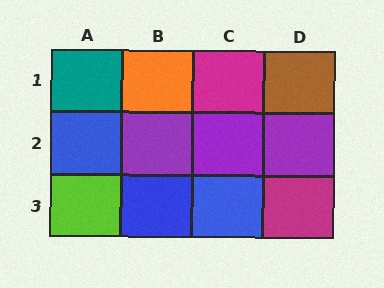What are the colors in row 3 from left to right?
Lime, blue, blue, magenta.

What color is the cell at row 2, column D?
Purple.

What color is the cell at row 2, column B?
Purple.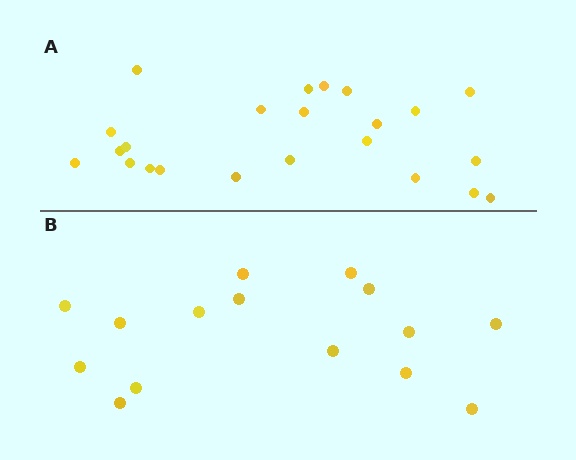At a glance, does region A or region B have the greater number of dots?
Region A (the top region) has more dots.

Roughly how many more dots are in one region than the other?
Region A has roughly 8 or so more dots than region B.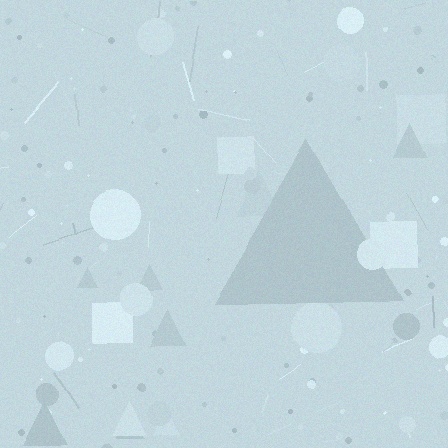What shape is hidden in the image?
A triangle is hidden in the image.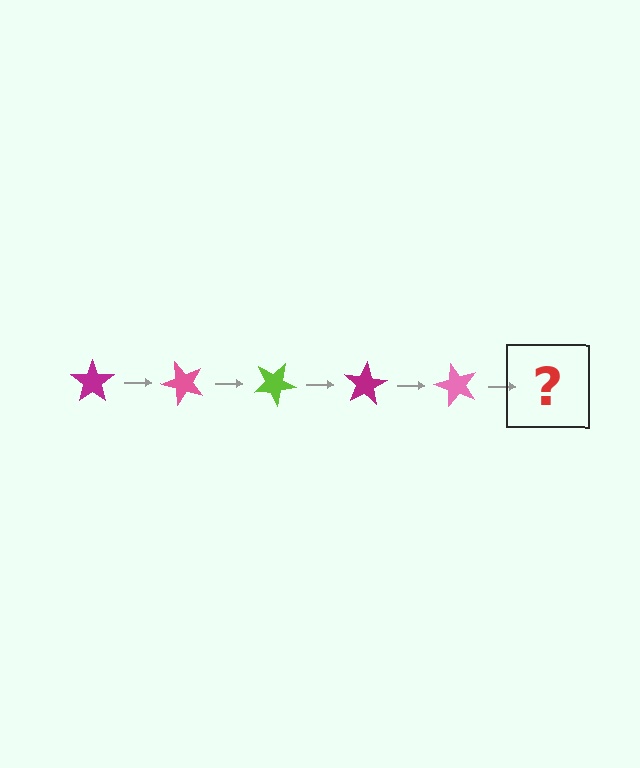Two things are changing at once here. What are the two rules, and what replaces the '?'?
The two rules are that it rotates 50 degrees each step and the color cycles through magenta, pink, and lime. The '?' should be a lime star, rotated 250 degrees from the start.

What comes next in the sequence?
The next element should be a lime star, rotated 250 degrees from the start.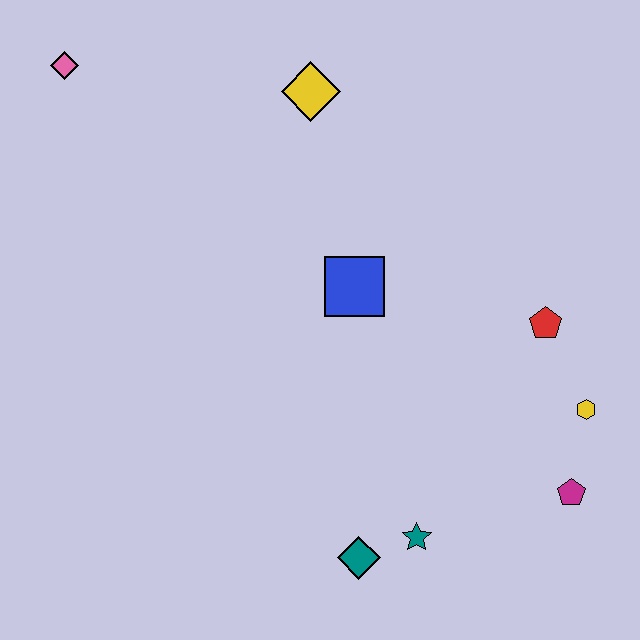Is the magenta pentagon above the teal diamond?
Yes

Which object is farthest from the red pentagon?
The pink diamond is farthest from the red pentagon.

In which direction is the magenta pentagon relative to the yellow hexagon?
The magenta pentagon is below the yellow hexagon.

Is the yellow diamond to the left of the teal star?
Yes